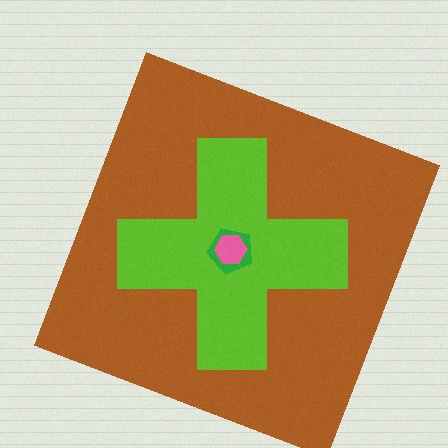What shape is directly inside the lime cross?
The green pentagon.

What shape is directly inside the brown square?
The lime cross.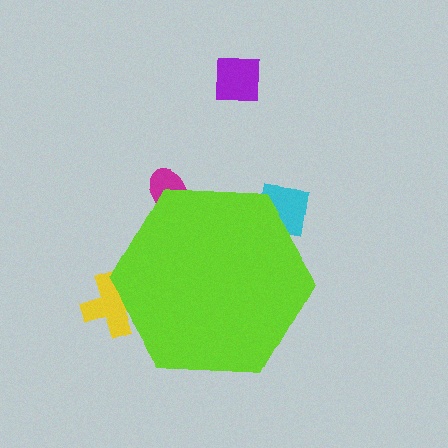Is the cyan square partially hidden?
Yes, the cyan square is partially hidden behind the lime hexagon.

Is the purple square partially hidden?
No, the purple square is fully visible.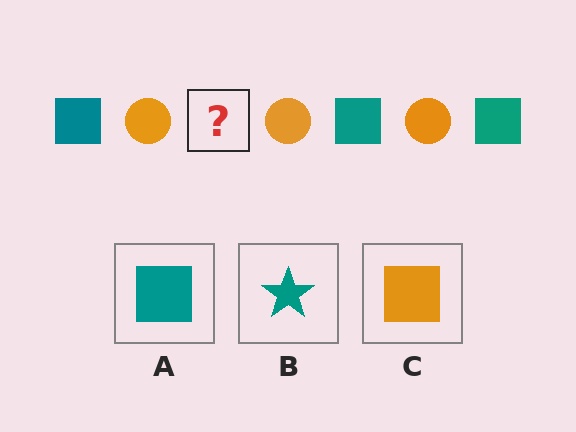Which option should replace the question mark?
Option A.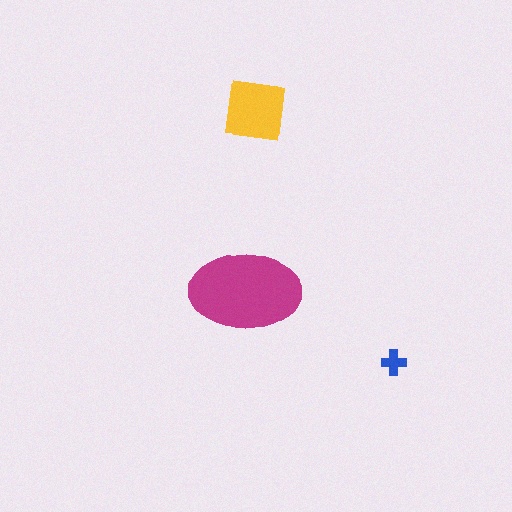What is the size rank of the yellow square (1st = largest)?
2nd.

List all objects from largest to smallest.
The magenta ellipse, the yellow square, the blue cross.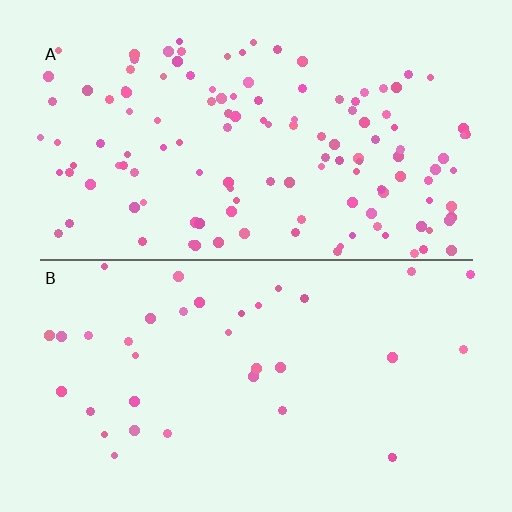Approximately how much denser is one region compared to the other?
Approximately 3.6× — region A over region B.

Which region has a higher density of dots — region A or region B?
A (the top).